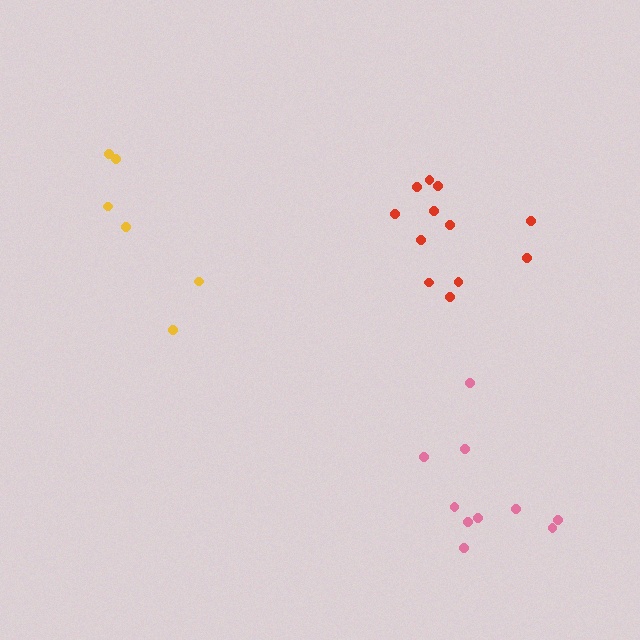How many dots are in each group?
Group 1: 6 dots, Group 2: 10 dots, Group 3: 12 dots (28 total).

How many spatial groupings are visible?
There are 3 spatial groupings.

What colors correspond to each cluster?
The clusters are colored: yellow, pink, red.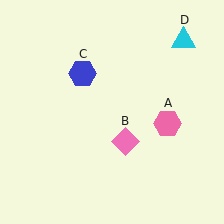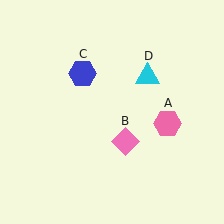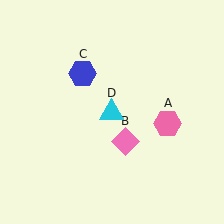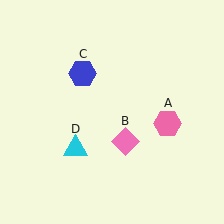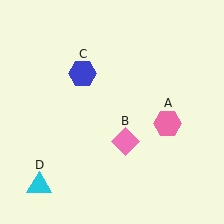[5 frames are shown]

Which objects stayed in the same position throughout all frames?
Pink hexagon (object A) and pink diamond (object B) and blue hexagon (object C) remained stationary.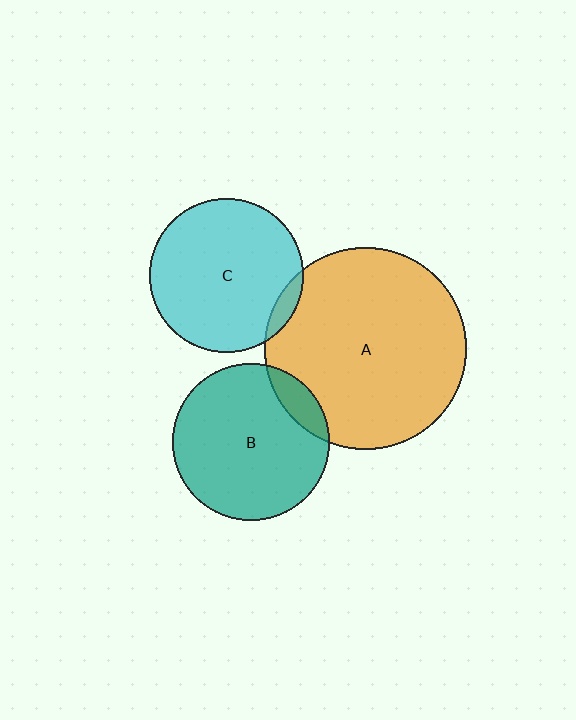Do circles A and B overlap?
Yes.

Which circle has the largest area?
Circle A (orange).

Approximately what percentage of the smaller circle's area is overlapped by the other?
Approximately 10%.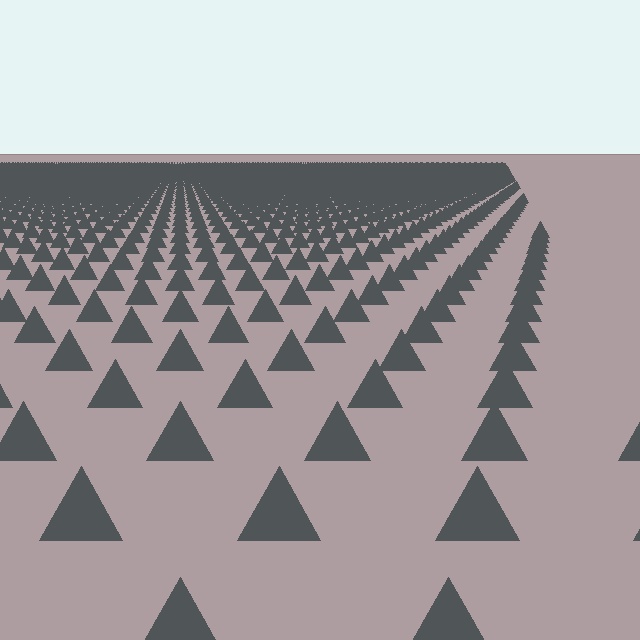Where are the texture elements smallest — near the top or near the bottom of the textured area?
Near the top.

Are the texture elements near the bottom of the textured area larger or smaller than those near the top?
Larger. Near the bottom, elements are closer to the viewer and appear at a bigger on-screen size.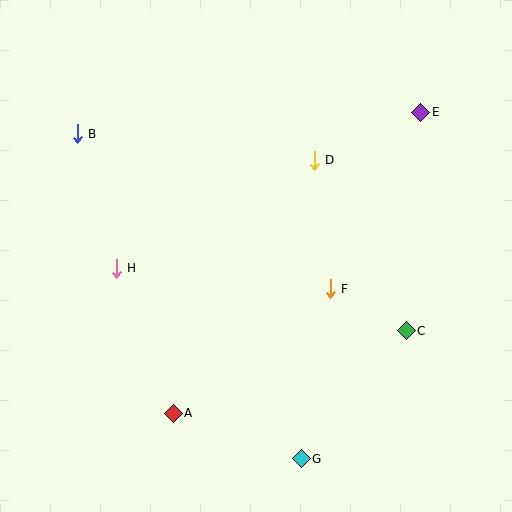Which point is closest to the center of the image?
Point F at (330, 289) is closest to the center.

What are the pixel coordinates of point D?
Point D is at (314, 160).